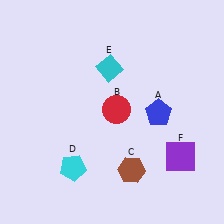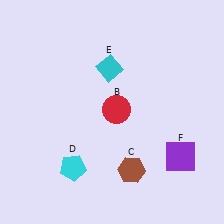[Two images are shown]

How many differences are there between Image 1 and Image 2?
There is 1 difference between the two images.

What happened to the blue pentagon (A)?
The blue pentagon (A) was removed in Image 2. It was in the bottom-right area of Image 1.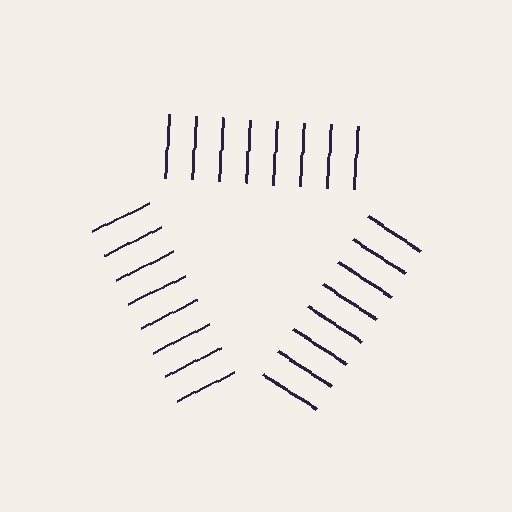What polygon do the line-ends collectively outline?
An illusory triangle — the line segments terminate on its edges but no continuous stroke is drawn.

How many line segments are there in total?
24 — 8 along each of the 3 edges.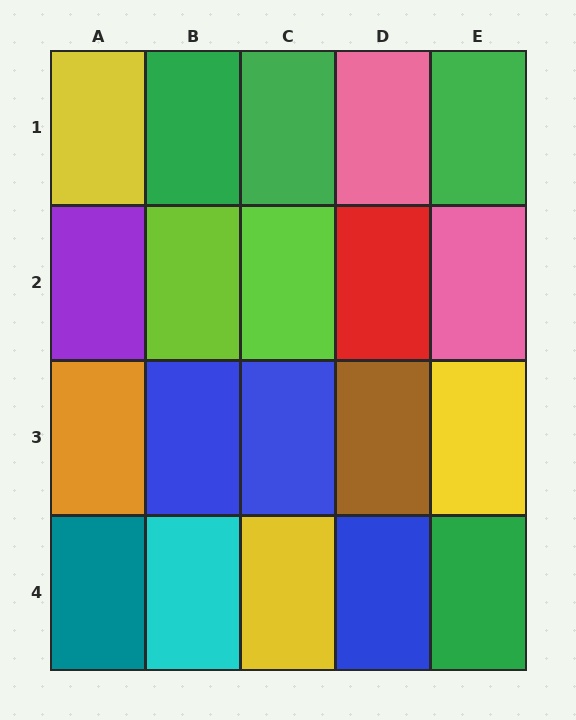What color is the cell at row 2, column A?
Purple.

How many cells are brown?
1 cell is brown.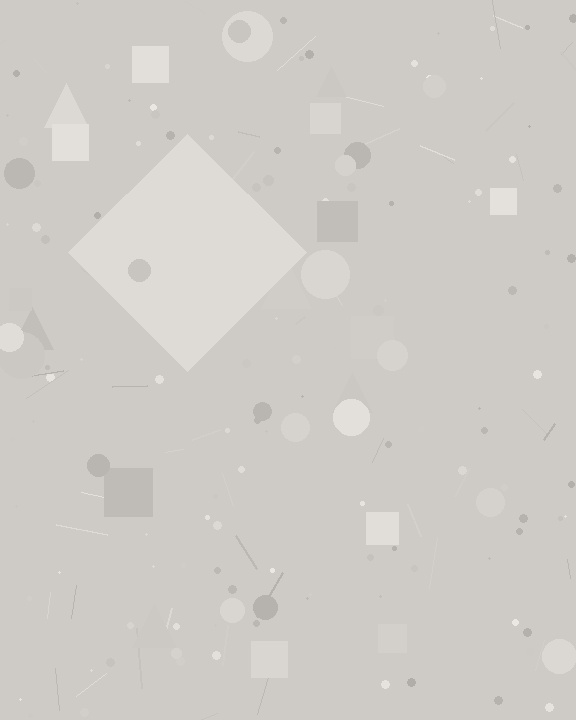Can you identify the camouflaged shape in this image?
The camouflaged shape is a diamond.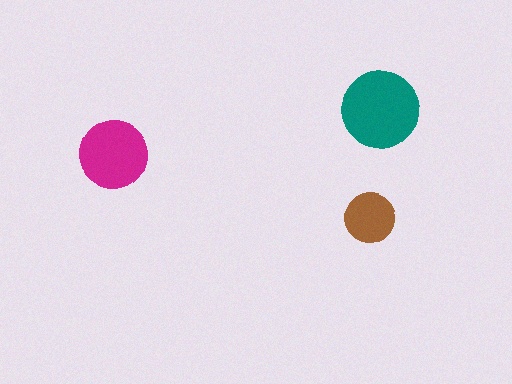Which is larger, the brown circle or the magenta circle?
The magenta one.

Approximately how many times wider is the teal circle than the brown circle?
About 1.5 times wider.